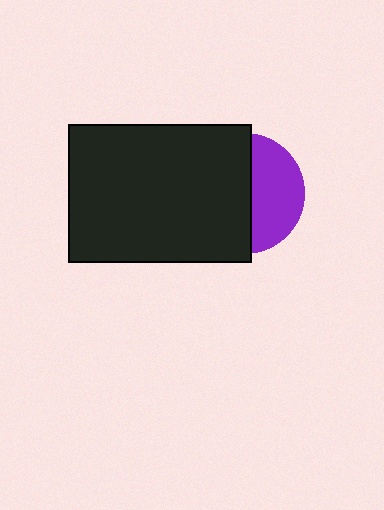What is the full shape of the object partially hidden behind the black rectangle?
The partially hidden object is a purple circle.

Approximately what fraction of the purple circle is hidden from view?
Roughly 57% of the purple circle is hidden behind the black rectangle.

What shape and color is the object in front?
The object in front is a black rectangle.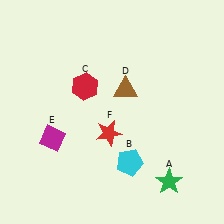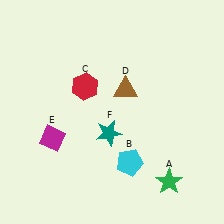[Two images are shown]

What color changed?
The star (F) changed from red in Image 1 to teal in Image 2.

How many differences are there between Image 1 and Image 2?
There is 1 difference between the two images.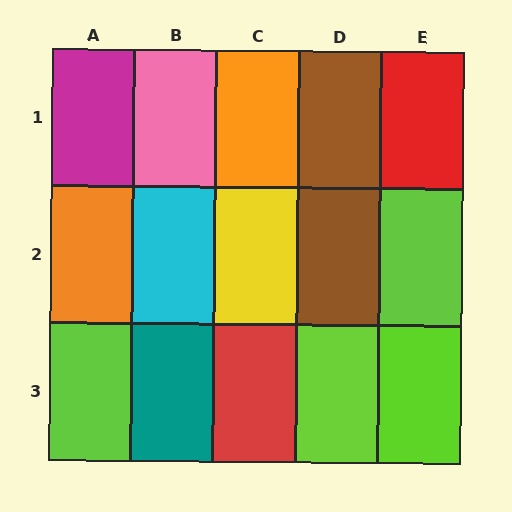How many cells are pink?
1 cell is pink.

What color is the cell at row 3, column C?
Red.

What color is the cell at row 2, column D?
Brown.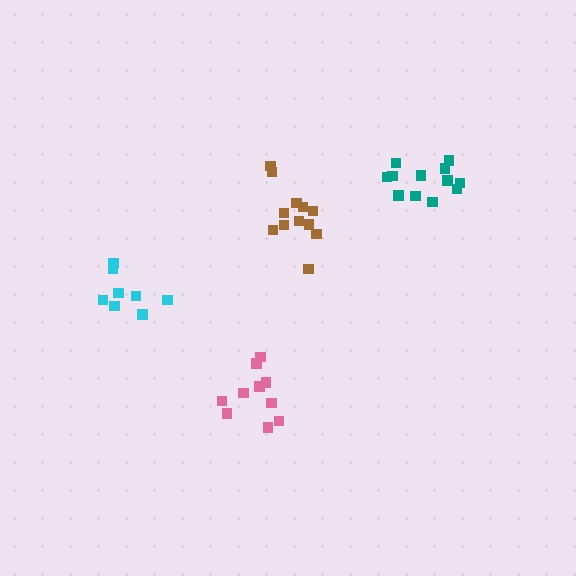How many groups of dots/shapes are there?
There are 4 groups.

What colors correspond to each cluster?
The clusters are colored: pink, brown, cyan, teal.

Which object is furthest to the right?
The teal cluster is rightmost.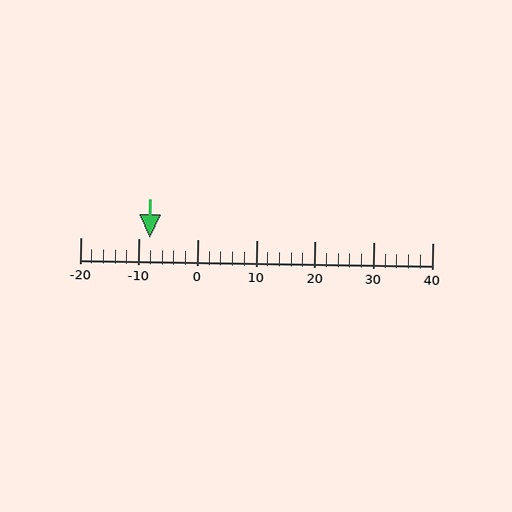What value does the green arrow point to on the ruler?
The green arrow points to approximately -8.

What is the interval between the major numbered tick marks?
The major tick marks are spaced 10 units apart.